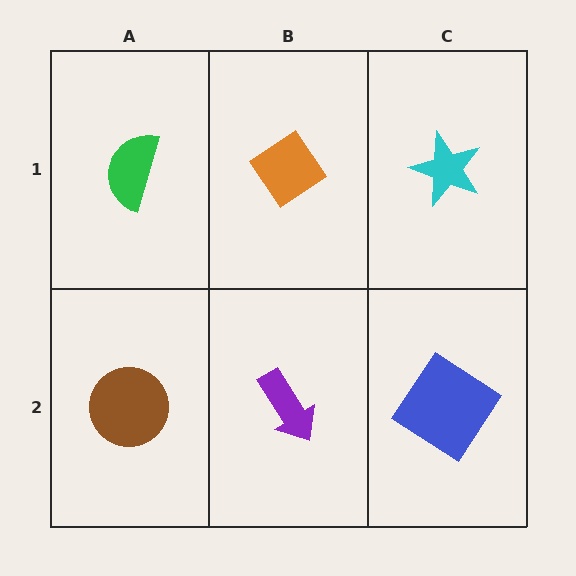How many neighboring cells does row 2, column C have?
2.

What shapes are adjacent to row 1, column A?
A brown circle (row 2, column A), an orange diamond (row 1, column B).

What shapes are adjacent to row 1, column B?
A purple arrow (row 2, column B), a green semicircle (row 1, column A), a cyan star (row 1, column C).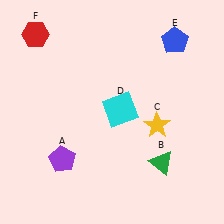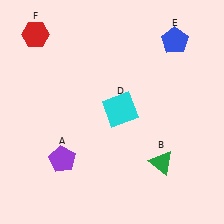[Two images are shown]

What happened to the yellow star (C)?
The yellow star (C) was removed in Image 2. It was in the bottom-right area of Image 1.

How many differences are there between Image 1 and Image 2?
There is 1 difference between the two images.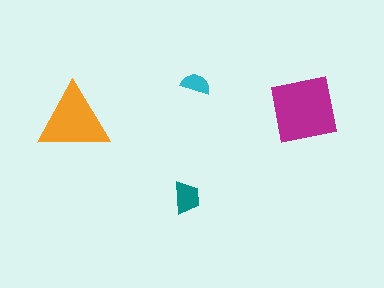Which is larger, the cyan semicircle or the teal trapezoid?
The teal trapezoid.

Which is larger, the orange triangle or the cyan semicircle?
The orange triangle.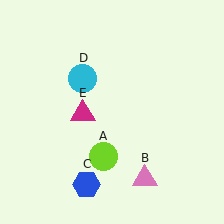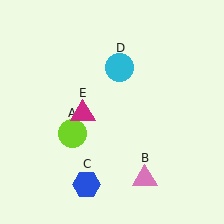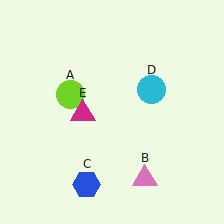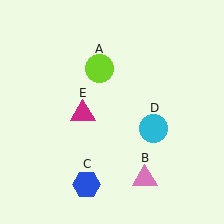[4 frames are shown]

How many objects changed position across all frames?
2 objects changed position: lime circle (object A), cyan circle (object D).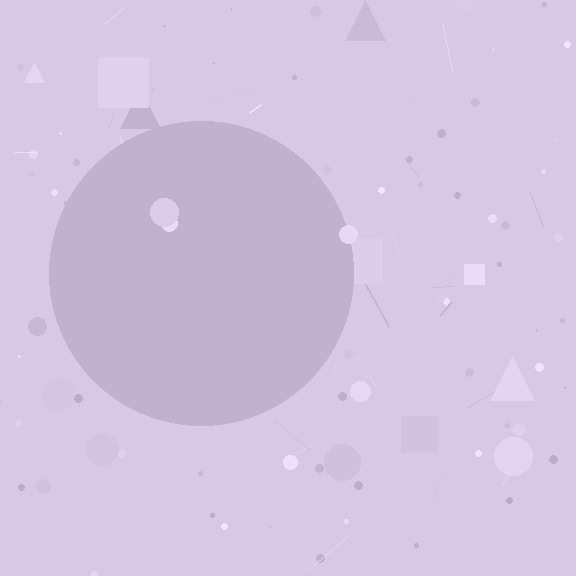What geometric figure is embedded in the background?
A circle is embedded in the background.